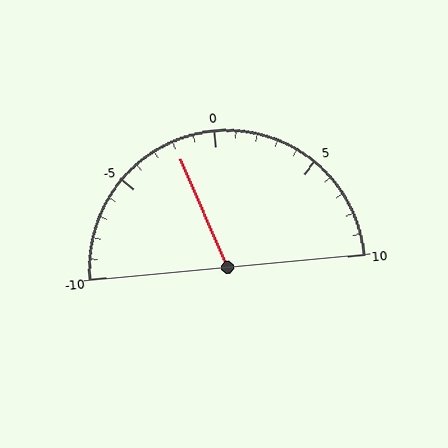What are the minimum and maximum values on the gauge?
The gauge ranges from -10 to 10.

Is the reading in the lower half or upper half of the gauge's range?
The reading is in the lower half of the range (-10 to 10).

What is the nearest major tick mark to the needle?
The nearest major tick mark is 0.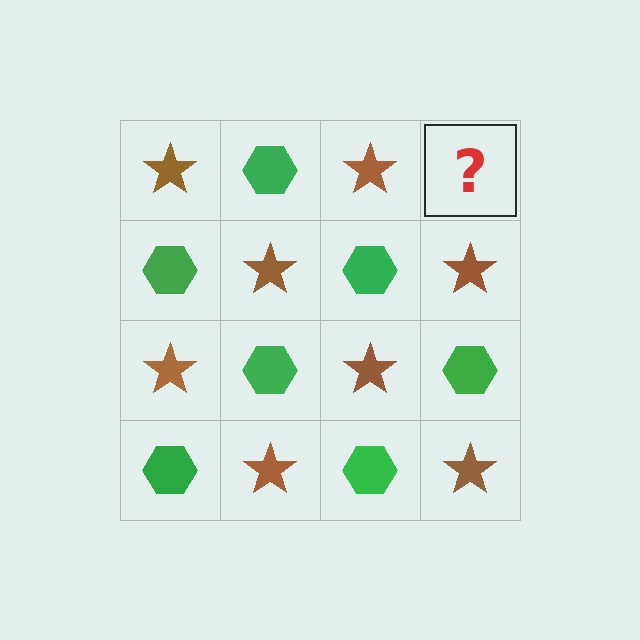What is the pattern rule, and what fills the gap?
The rule is that it alternates brown star and green hexagon in a checkerboard pattern. The gap should be filled with a green hexagon.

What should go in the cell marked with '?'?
The missing cell should contain a green hexagon.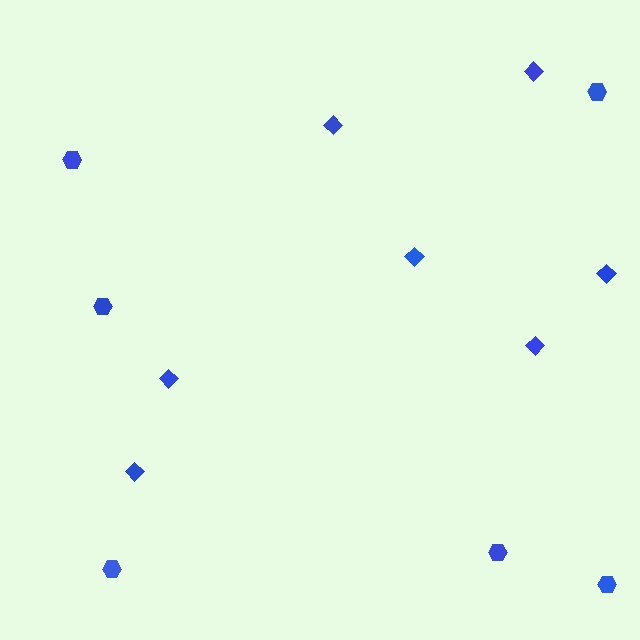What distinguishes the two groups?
There are 2 groups: one group of diamonds (7) and one group of hexagons (6).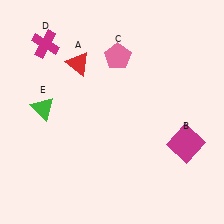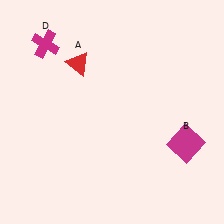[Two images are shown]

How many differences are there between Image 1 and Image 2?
There are 2 differences between the two images.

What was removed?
The pink pentagon (C), the green triangle (E) were removed in Image 2.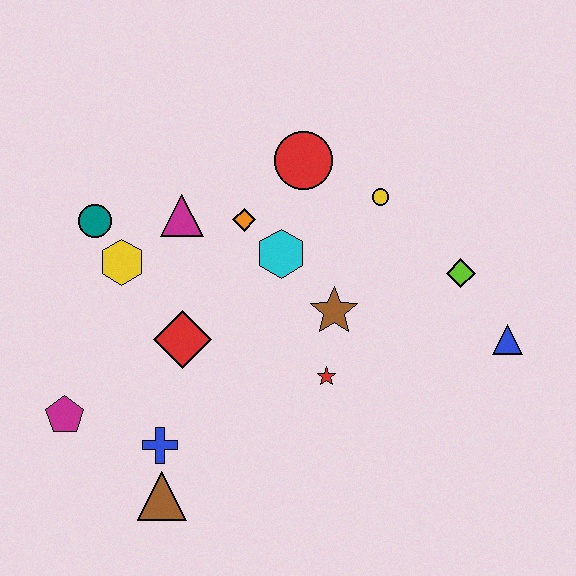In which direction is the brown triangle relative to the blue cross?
The brown triangle is below the blue cross.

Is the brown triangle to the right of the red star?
No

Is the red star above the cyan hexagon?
No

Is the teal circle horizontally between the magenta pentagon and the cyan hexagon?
Yes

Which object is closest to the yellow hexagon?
The teal circle is closest to the yellow hexagon.